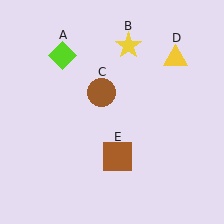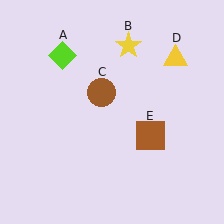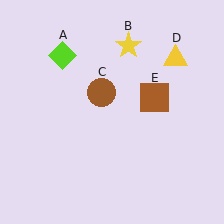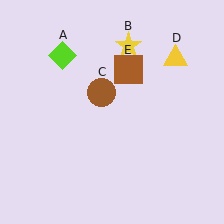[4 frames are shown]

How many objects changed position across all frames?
1 object changed position: brown square (object E).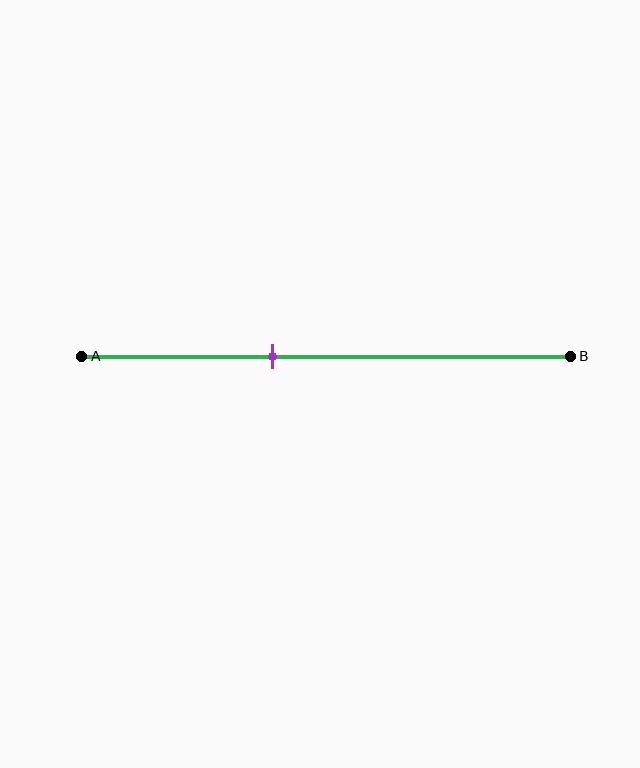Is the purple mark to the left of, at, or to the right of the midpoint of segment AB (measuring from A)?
The purple mark is to the left of the midpoint of segment AB.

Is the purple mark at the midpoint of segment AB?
No, the mark is at about 40% from A, not at the 50% midpoint.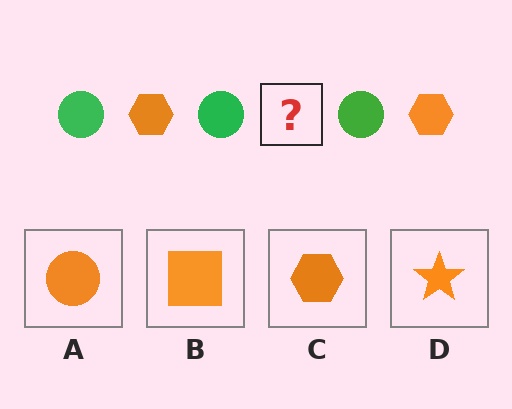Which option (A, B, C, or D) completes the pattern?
C.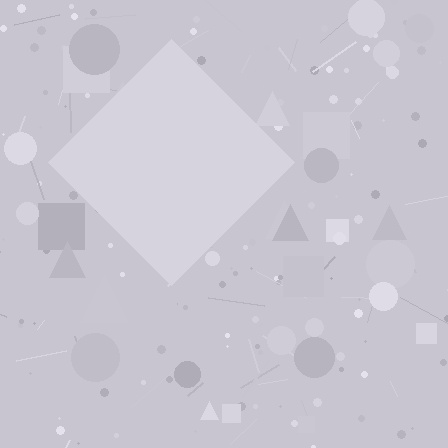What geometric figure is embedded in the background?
A diamond is embedded in the background.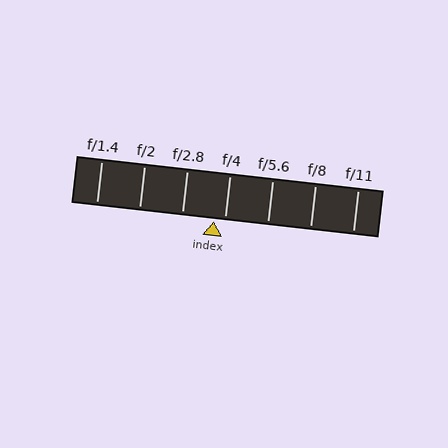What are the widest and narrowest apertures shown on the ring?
The widest aperture shown is f/1.4 and the narrowest is f/11.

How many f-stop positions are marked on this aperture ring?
There are 7 f-stop positions marked.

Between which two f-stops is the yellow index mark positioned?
The index mark is between f/2.8 and f/4.